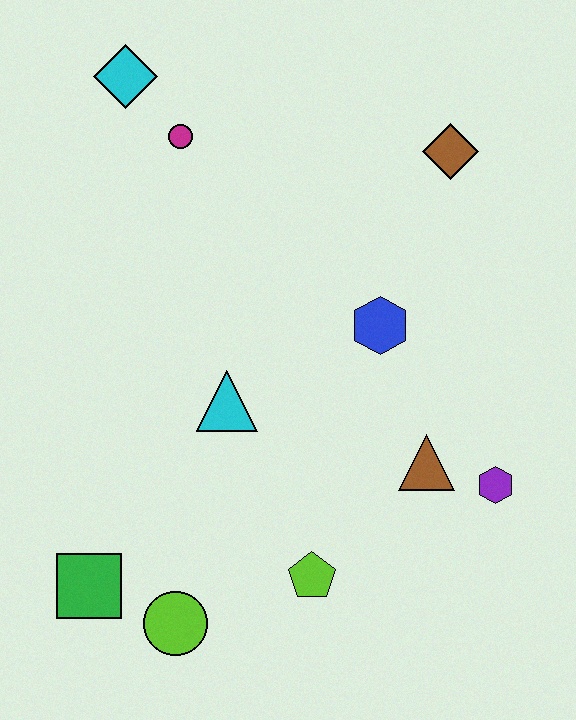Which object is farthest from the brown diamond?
The green square is farthest from the brown diamond.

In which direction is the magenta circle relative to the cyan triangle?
The magenta circle is above the cyan triangle.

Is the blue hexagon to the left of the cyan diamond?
No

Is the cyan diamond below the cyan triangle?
No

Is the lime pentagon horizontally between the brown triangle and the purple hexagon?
No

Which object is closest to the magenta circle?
The cyan diamond is closest to the magenta circle.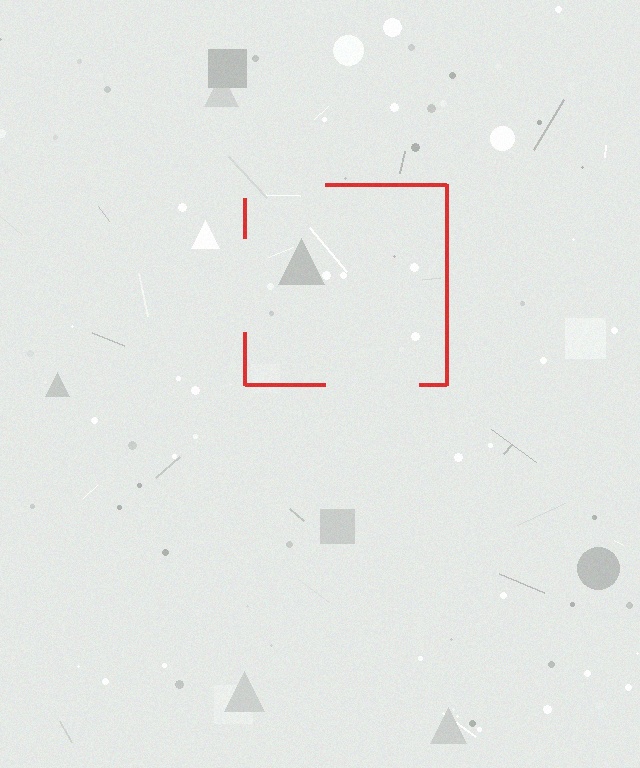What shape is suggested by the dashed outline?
The dashed outline suggests a square.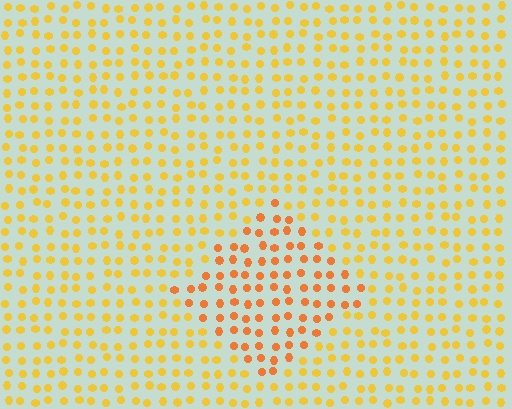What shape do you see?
I see a diamond.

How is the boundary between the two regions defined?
The boundary is defined purely by a slight shift in hue (about 25 degrees). Spacing, size, and orientation are identical on both sides.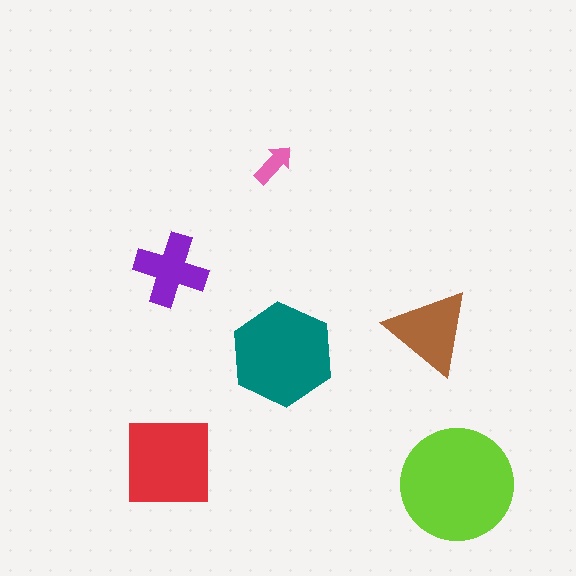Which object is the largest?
The lime circle.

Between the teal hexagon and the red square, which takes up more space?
The teal hexagon.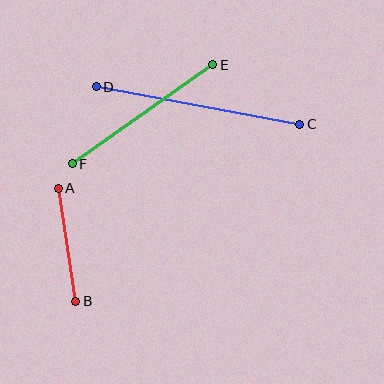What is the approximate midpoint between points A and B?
The midpoint is at approximately (67, 245) pixels.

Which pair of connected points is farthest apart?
Points C and D are farthest apart.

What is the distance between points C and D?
The distance is approximately 207 pixels.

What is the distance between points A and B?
The distance is approximately 114 pixels.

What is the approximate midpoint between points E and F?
The midpoint is at approximately (142, 114) pixels.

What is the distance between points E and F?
The distance is approximately 172 pixels.